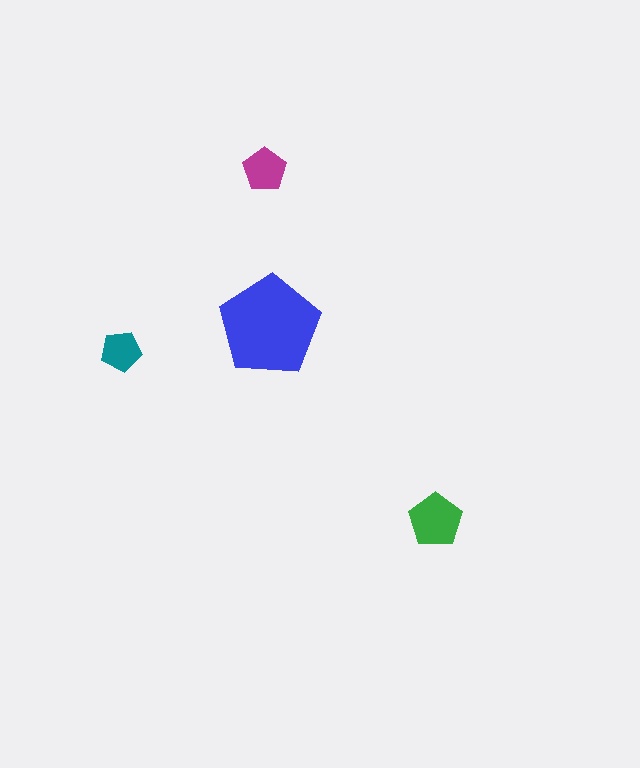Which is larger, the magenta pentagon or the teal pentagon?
The magenta one.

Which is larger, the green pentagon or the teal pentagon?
The green one.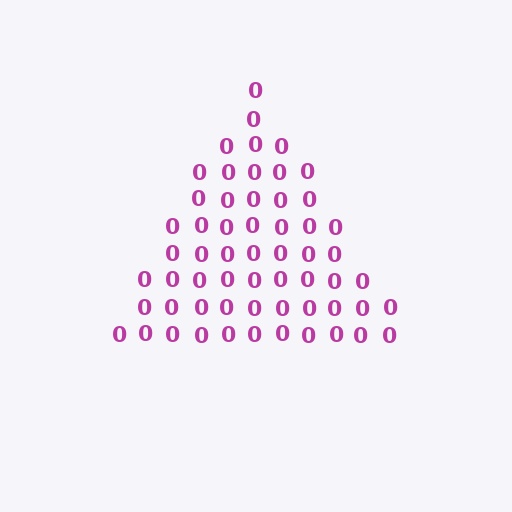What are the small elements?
The small elements are digit 0's.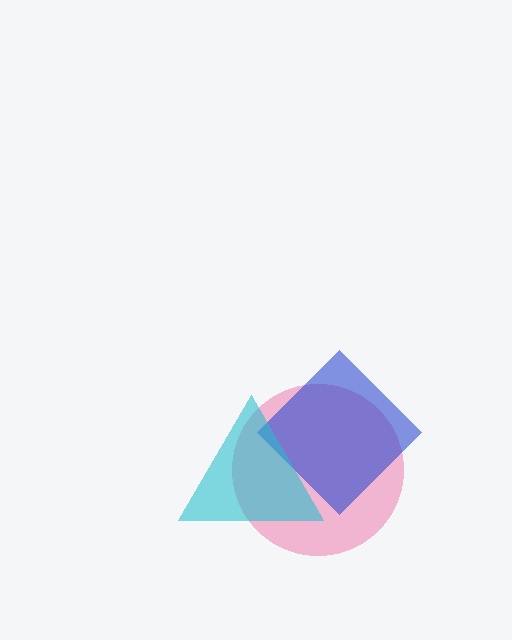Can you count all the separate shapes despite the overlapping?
Yes, there are 3 separate shapes.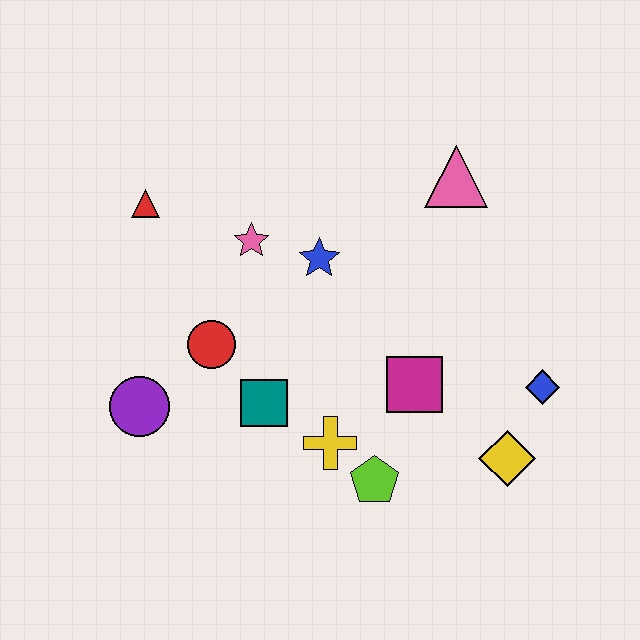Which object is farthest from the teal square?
The pink triangle is farthest from the teal square.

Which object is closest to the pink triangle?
The blue star is closest to the pink triangle.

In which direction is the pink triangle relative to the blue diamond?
The pink triangle is above the blue diamond.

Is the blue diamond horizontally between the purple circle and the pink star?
No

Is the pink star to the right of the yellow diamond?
No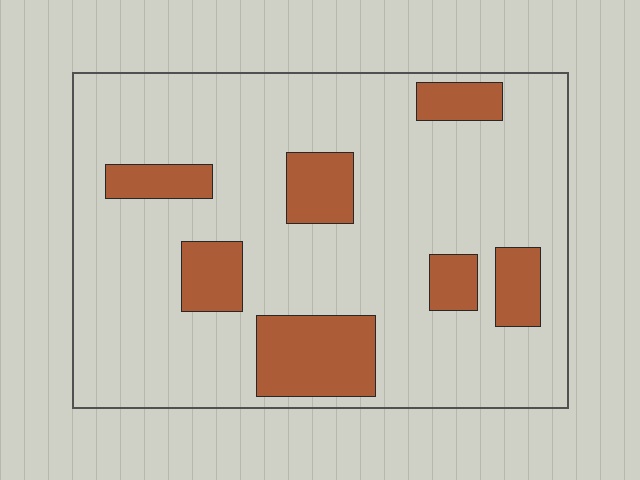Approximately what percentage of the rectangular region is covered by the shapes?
Approximately 20%.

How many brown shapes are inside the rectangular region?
7.